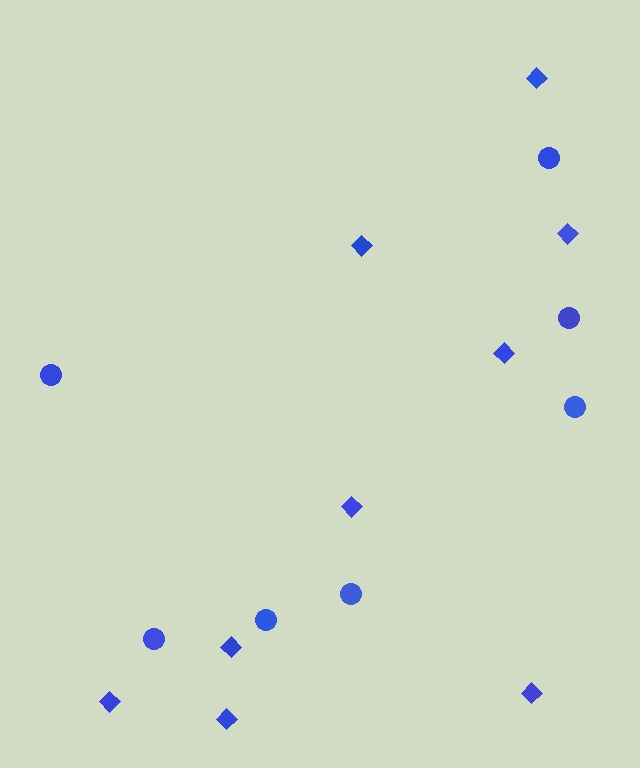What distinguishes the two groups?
There are 2 groups: one group of diamonds (9) and one group of circles (7).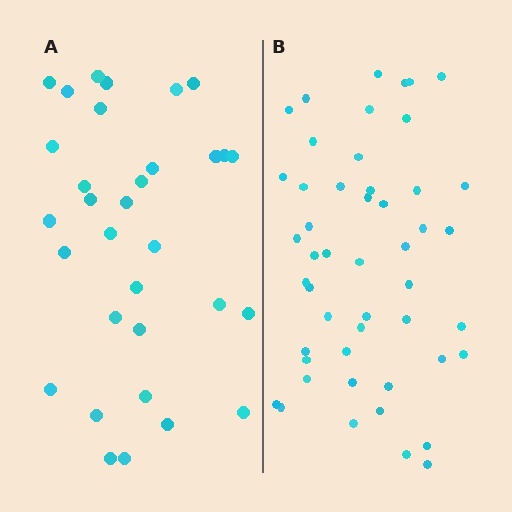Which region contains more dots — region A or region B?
Region B (the right region) has more dots.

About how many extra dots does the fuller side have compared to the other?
Region B has approximately 15 more dots than region A.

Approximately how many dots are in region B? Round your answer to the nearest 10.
About 50 dots. (The exact count is 49, which rounds to 50.)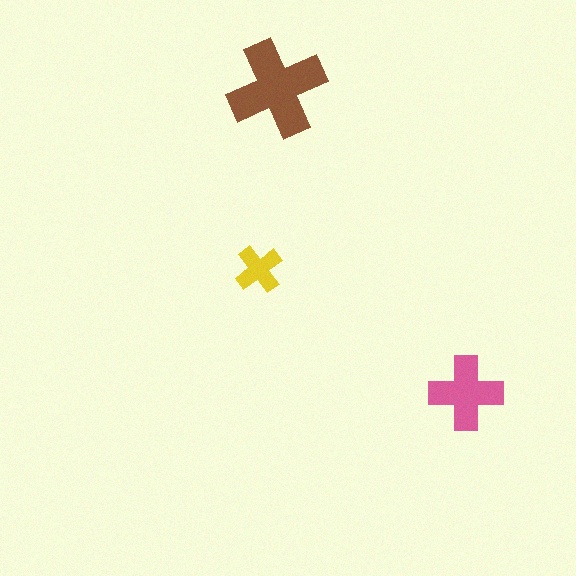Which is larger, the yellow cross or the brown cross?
The brown one.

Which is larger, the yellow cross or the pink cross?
The pink one.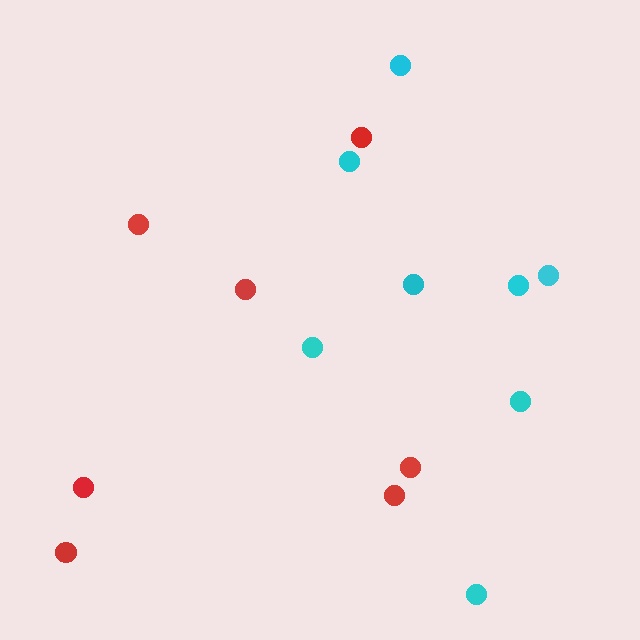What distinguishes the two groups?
There are 2 groups: one group of red circles (7) and one group of cyan circles (8).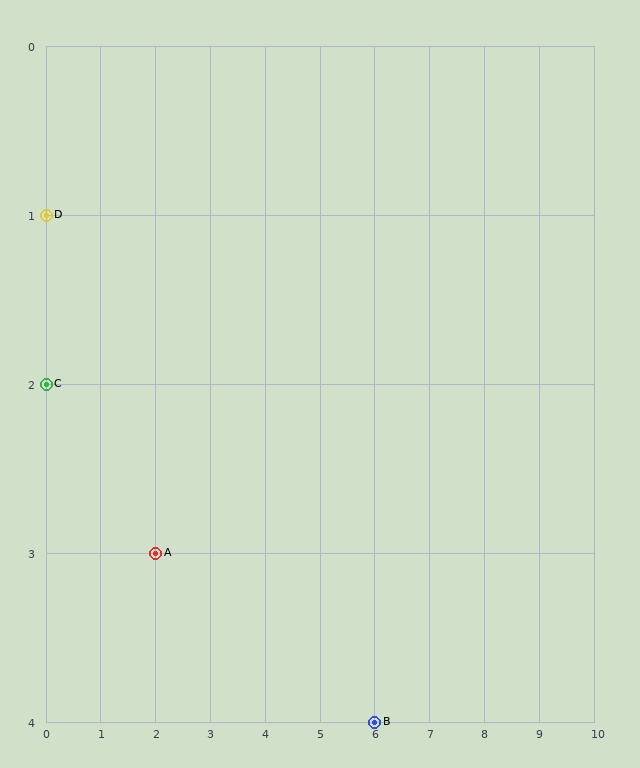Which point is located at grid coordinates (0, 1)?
Point D is at (0, 1).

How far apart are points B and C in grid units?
Points B and C are 6 columns and 2 rows apart (about 6.3 grid units diagonally).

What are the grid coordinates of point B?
Point B is at grid coordinates (6, 4).